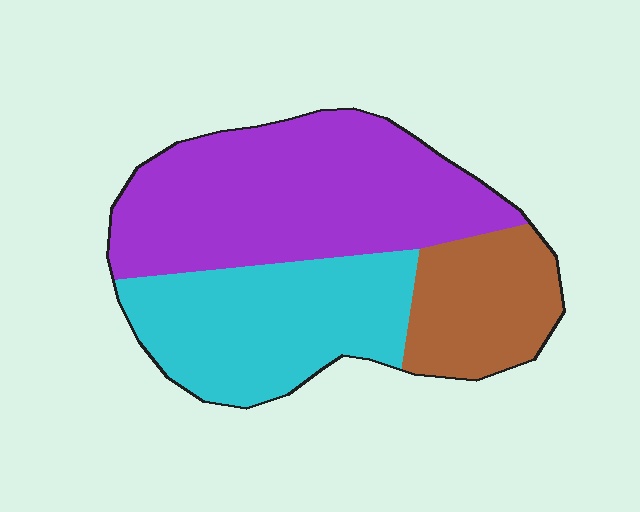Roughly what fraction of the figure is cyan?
Cyan takes up about one third (1/3) of the figure.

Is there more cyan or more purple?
Purple.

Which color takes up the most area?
Purple, at roughly 45%.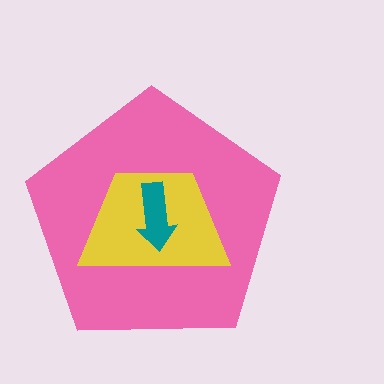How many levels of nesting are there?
3.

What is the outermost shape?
The pink pentagon.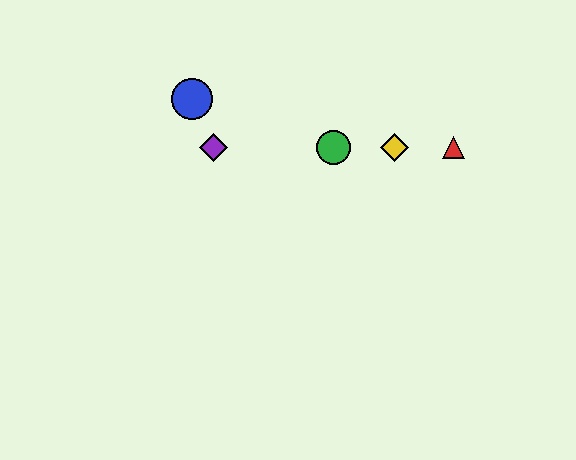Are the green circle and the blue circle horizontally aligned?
No, the green circle is at y≈147 and the blue circle is at y≈99.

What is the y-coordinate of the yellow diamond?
The yellow diamond is at y≈147.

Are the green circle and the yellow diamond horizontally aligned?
Yes, both are at y≈147.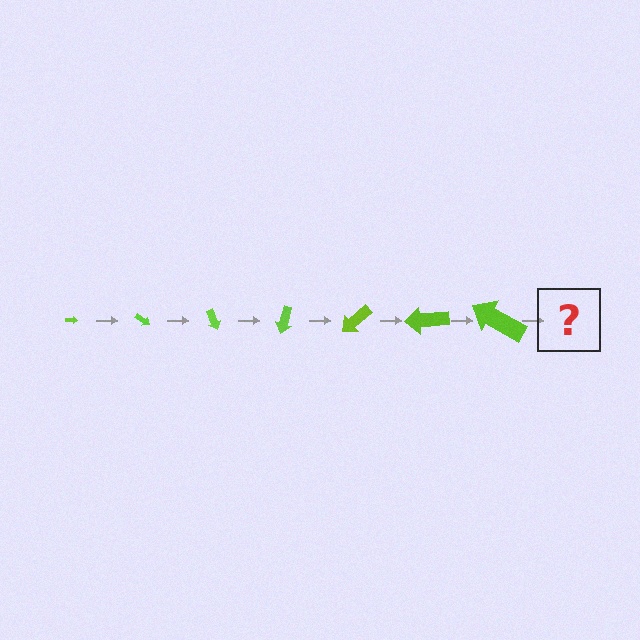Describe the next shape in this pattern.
It should be an arrow, larger than the previous one and rotated 245 degrees from the start.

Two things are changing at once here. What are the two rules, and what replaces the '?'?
The two rules are that the arrow grows larger each step and it rotates 35 degrees each step. The '?' should be an arrow, larger than the previous one and rotated 245 degrees from the start.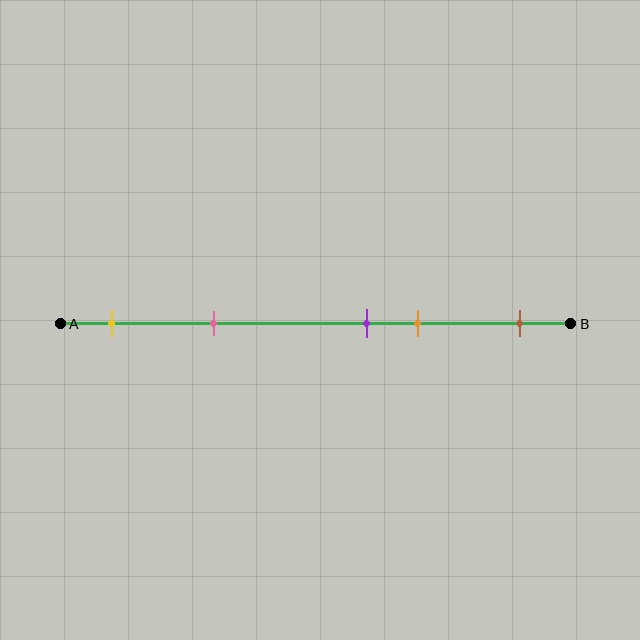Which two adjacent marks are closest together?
The purple and orange marks are the closest adjacent pair.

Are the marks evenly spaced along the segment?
No, the marks are not evenly spaced.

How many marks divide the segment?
There are 5 marks dividing the segment.